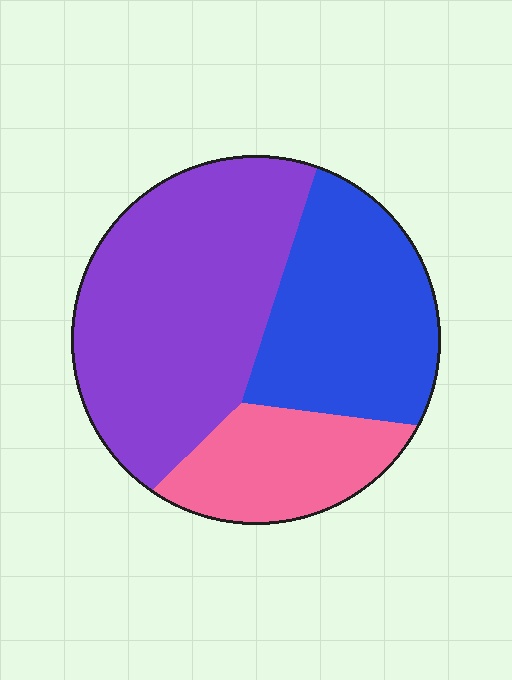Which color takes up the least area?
Pink, at roughly 20%.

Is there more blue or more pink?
Blue.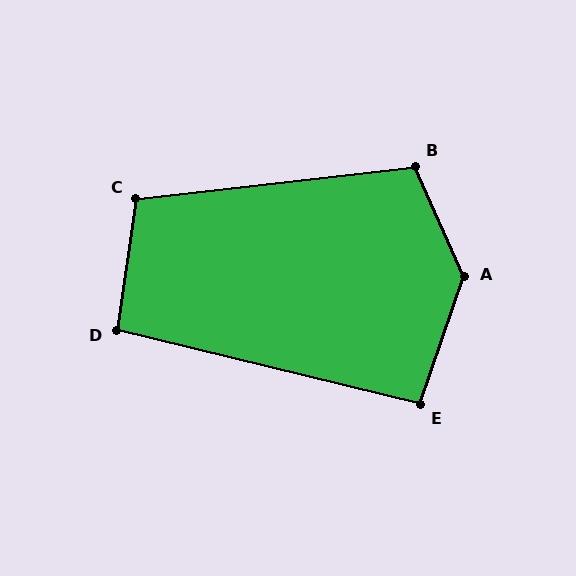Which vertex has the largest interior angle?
A, at approximately 138 degrees.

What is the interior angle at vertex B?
Approximately 107 degrees (obtuse).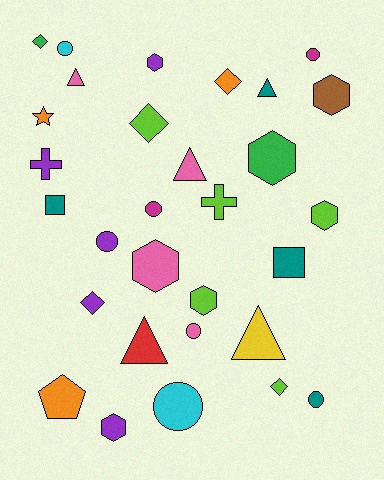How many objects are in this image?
There are 30 objects.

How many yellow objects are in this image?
There is 1 yellow object.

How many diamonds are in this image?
There are 5 diamonds.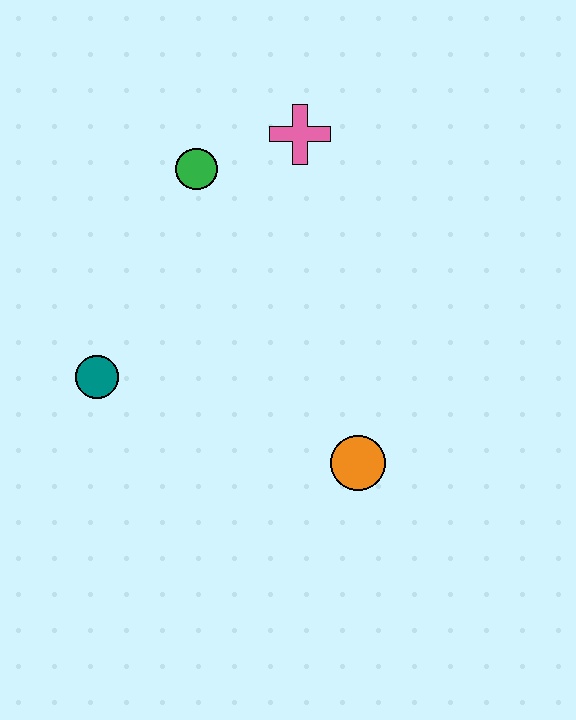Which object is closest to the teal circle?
The green circle is closest to the teal circle.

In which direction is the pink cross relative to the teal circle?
The pink cross is above the teal circle.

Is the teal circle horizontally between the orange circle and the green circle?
No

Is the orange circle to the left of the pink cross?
No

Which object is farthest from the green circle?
The orange circle is farthest from the green circle.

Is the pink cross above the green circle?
Yes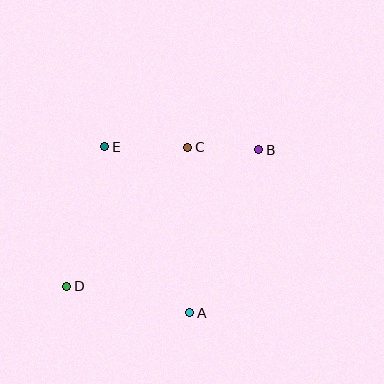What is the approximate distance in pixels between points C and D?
The distance between C and D is approximately 184 pixels.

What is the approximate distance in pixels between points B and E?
The distance between B and E is approximately 154 pixels.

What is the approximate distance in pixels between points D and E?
The distance between D and E is approximately 145 pixels.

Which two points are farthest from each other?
Points B and D are farthest from each other.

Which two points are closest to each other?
Points B and C are closest to each other.